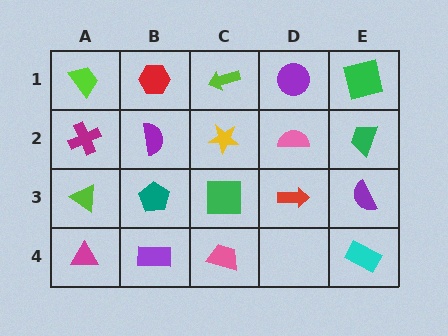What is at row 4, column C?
A pink trapezoid.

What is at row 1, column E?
A green square.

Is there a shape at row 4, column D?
No, that cell is empty.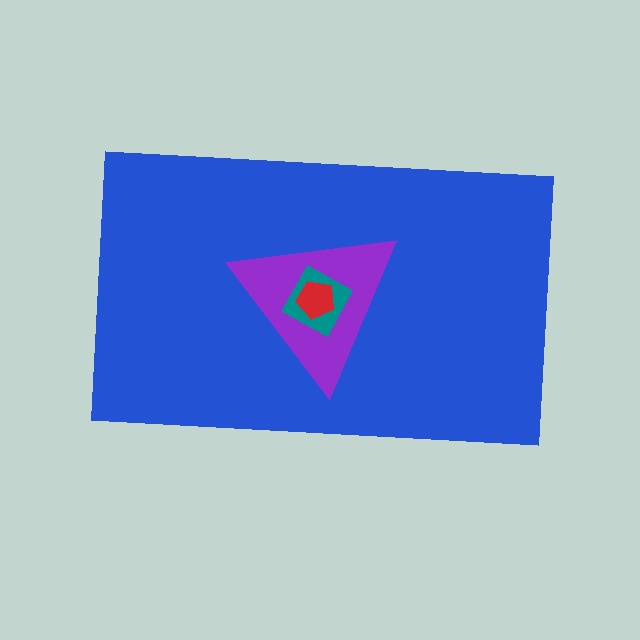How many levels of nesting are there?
4.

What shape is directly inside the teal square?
The red pentagon.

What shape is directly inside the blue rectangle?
The purple triangle.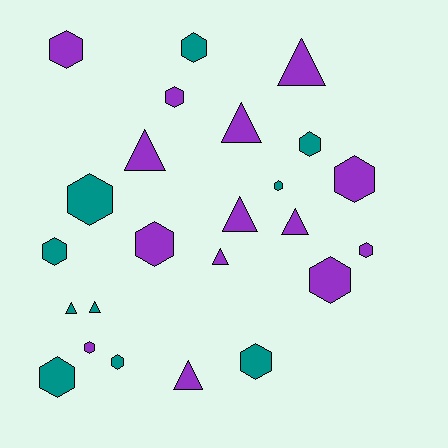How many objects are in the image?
There are 24 objects.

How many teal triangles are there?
There are 2 teal triangles.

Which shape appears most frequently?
Hexagon, with 15 objects.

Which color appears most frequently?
Purple, with 14 objects.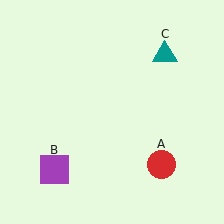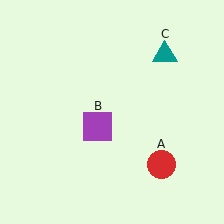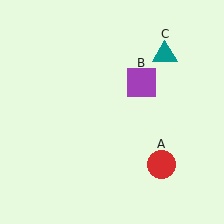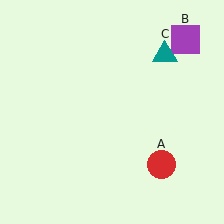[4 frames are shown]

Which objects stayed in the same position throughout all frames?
Red circle (object A) and teal triangle (object C) remained stationary.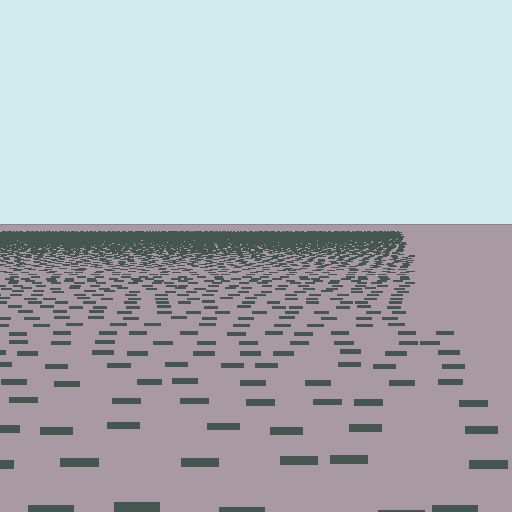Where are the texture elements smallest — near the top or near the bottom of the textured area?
Near the top.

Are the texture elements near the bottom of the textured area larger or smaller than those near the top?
Larger. Near the bottom, elements are closer to the viewer and appear at a bigger on-screen size.